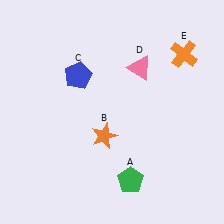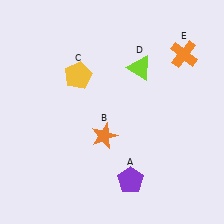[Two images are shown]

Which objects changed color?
A changed from green to purple. C changed from blue to yellow. D changed from pink to lime.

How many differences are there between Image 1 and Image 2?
There are 3 differences between the two images.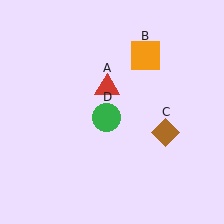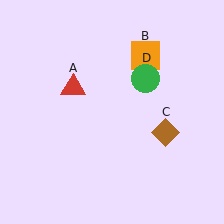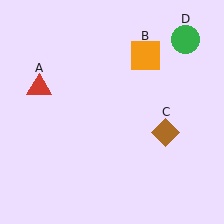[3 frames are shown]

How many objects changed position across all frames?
2 objects changed position: red triangle (object A), green circle (object D).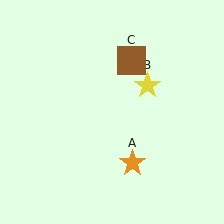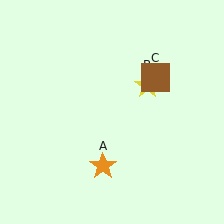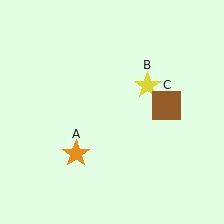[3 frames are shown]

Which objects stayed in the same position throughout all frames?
Yellow star (object B) remained stationary.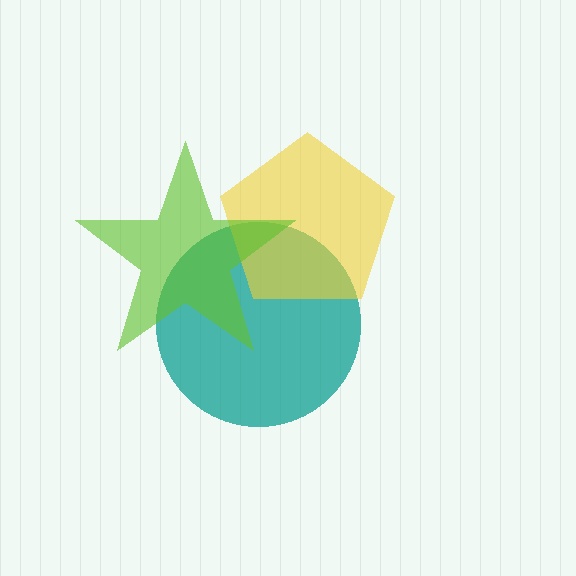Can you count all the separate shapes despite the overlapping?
Yes, there are 3 separate shapes.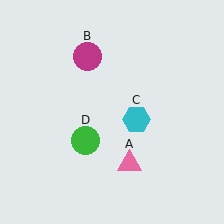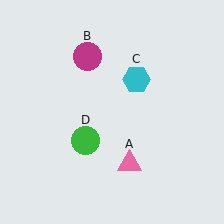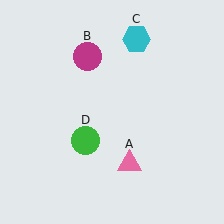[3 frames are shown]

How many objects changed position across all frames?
1 object changed position: cyan hexagon (object C).